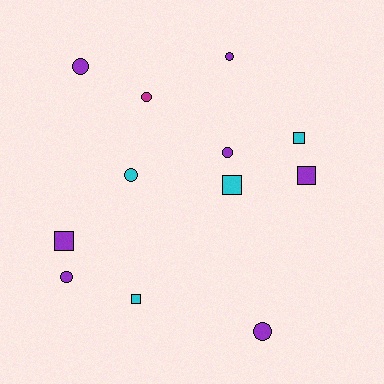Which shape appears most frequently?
Circle, with 7 objects.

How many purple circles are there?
There are 5 purple circles.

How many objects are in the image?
There are 12 objects.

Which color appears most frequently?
Purple, with 7 objects.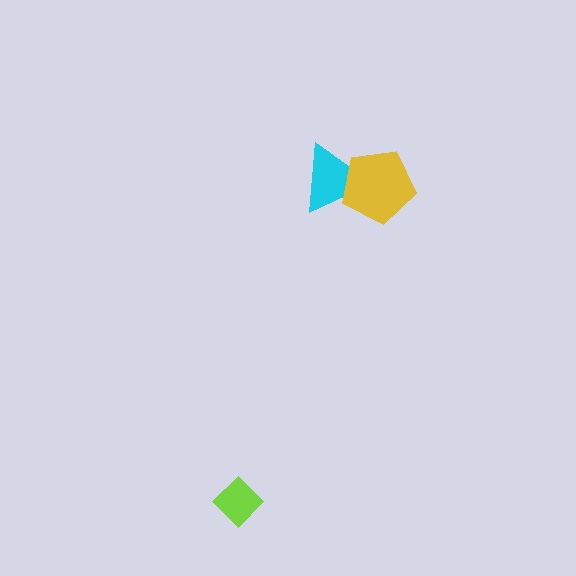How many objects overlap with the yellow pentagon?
1 object overlaps with the yellow pentagon.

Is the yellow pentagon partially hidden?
No, no other shape covers it.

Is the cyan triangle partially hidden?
Yes, it is partially covered by another shape.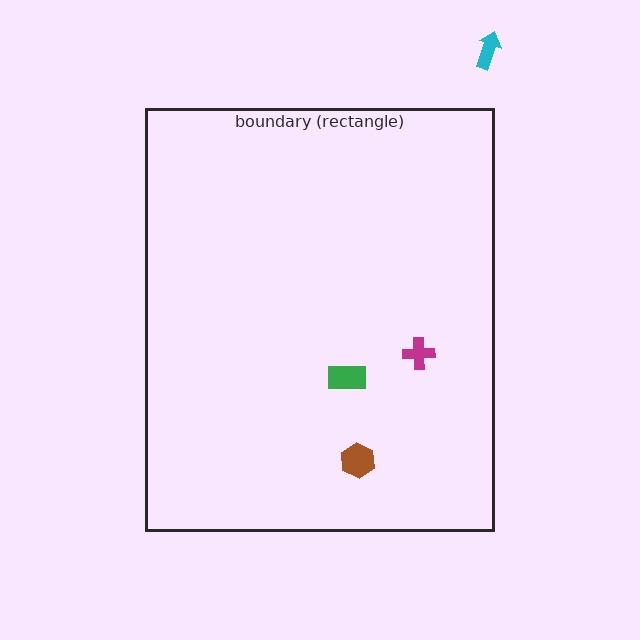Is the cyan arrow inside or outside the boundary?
Outside.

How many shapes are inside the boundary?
3 inside, 1 outside.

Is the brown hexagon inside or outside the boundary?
Inside.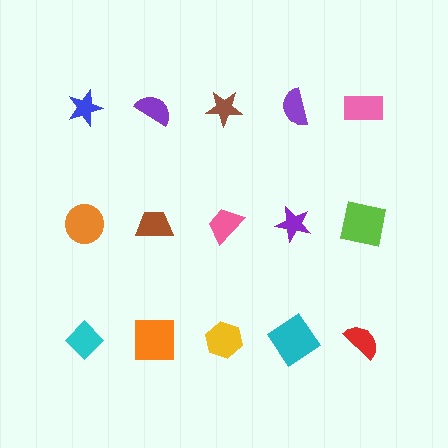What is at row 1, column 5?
A pink rectangle.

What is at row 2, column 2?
A brown trapezoid.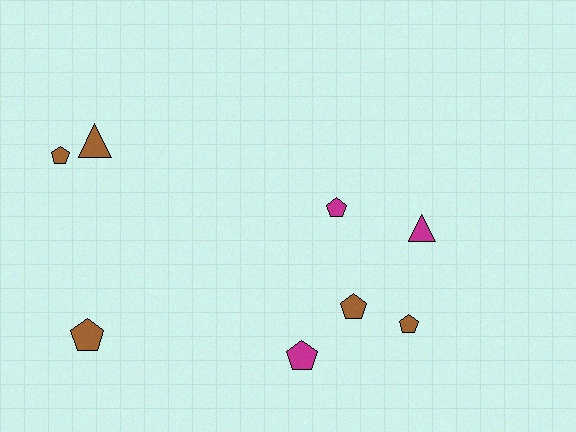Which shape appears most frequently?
Pentagon, with 6 objects.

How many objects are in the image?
There are 8 objects.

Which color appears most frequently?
Brown, with 5 objects.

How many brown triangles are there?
There is 1 brown triangle.